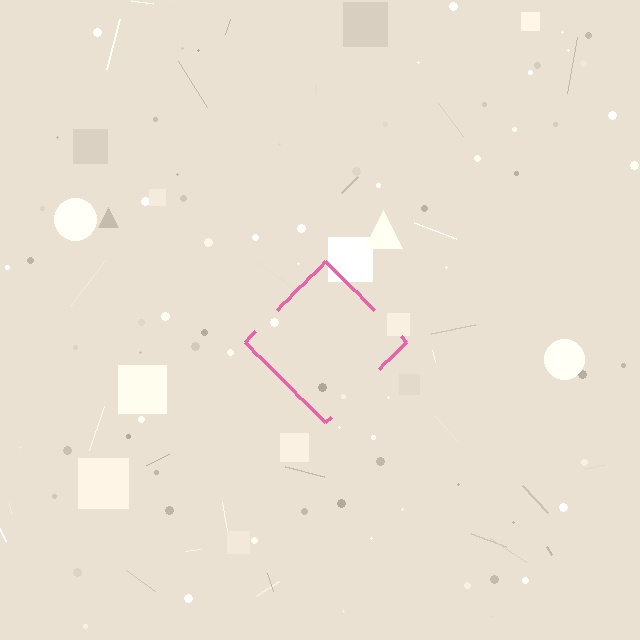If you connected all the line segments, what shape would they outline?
They would outline a diamond.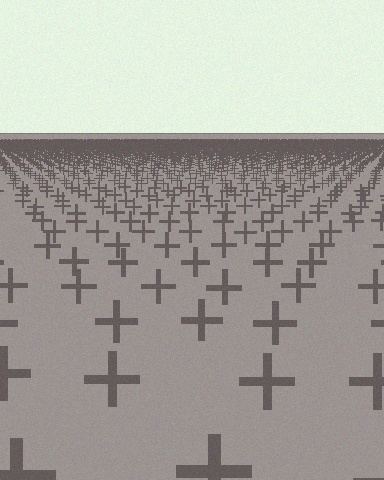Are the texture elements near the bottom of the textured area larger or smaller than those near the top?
Larger. Near the bottom, elements are closer to the viewer and appear at a bigger on-screen size.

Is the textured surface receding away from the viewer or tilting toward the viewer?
The surface is receding away from the viewer. Texture elements get smaller and denser toward the top.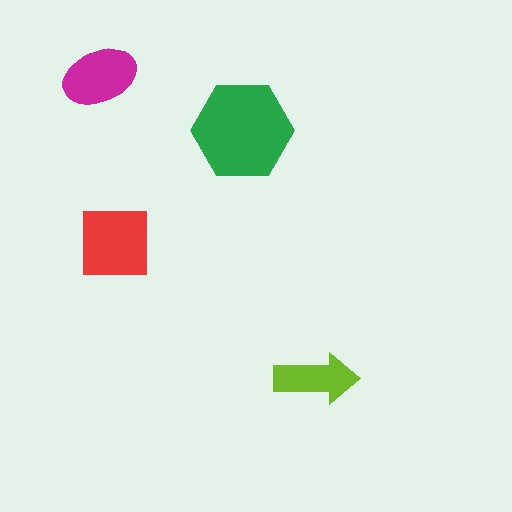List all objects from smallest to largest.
The lime arrow, the magenta ellipse, the red square, the green hexagon.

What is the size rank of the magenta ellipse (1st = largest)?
3rd.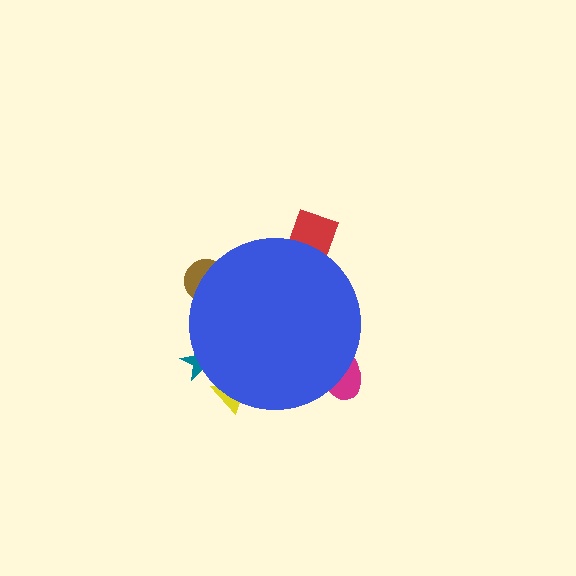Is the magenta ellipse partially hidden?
Yes, the magenta ellipse is partially hidden behind the blue circle.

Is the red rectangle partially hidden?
Yes, the red rectangle is partially hidden behind the blue circle.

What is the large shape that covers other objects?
A blue circle.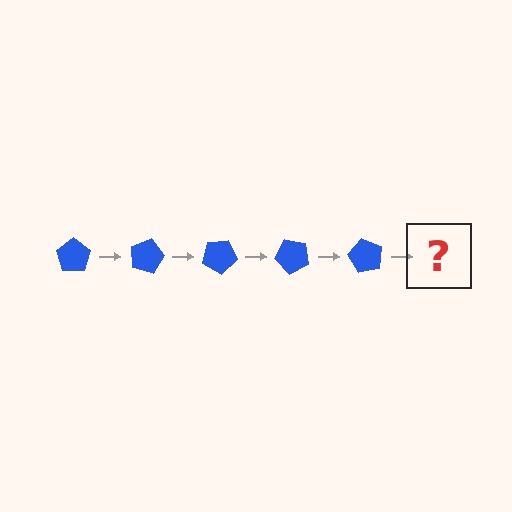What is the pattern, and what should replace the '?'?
The pattern is that the pentagon rotates 15 degrees each step. The '?' should be a blue pentagon rotated 75 degrees.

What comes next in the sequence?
The next element should be a blue pentagon rotated 75 degrees.